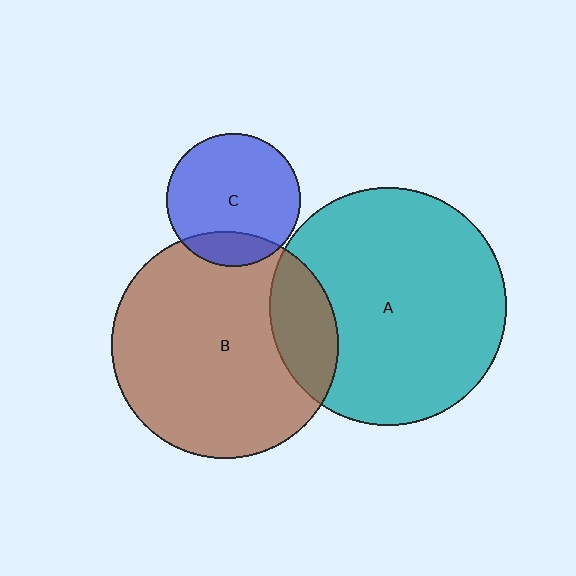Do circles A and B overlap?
Yes.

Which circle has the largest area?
Circle A (teal).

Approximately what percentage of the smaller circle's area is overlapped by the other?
Approximately 20%.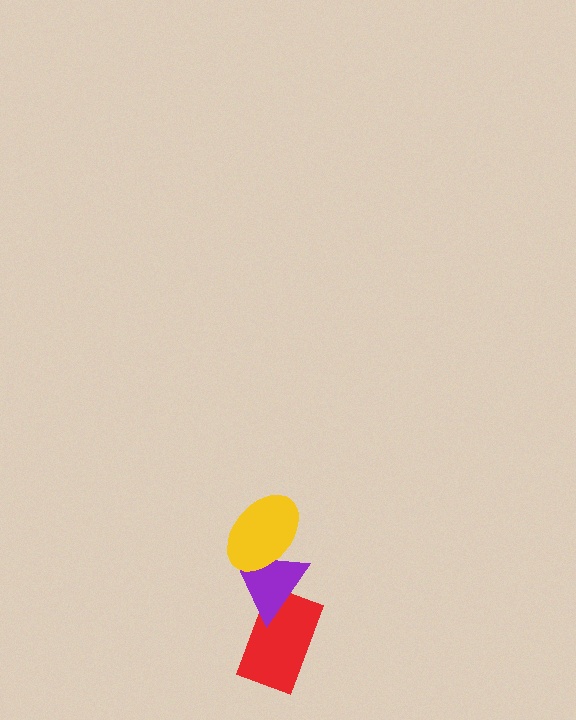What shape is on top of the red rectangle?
The purple triangle is on top of the red rectangle.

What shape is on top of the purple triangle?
The yellow ellipse is on top of the purple triangle.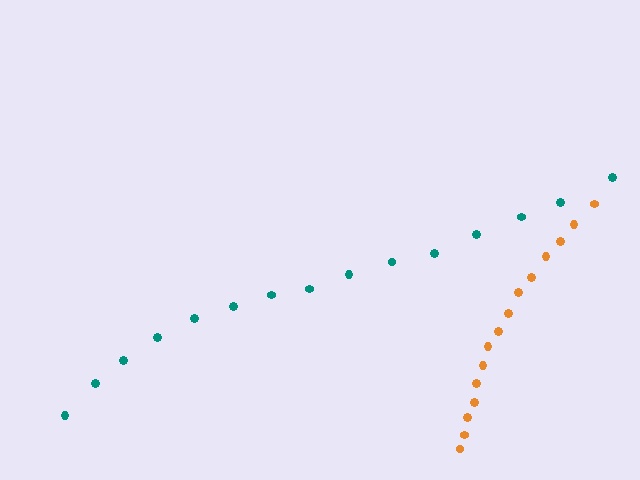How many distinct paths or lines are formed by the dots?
There are 2 distinct paths.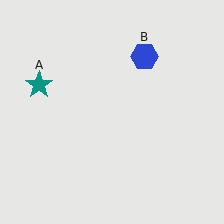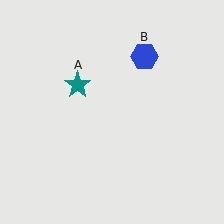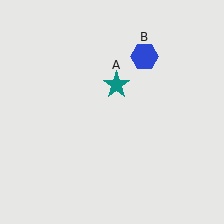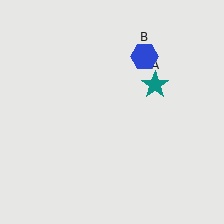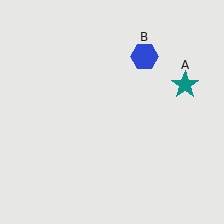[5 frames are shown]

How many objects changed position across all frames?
1 object changed position: teal star (object A).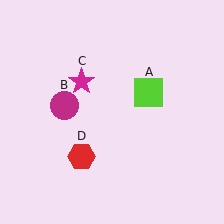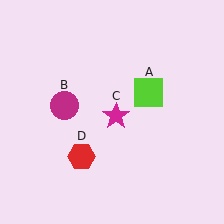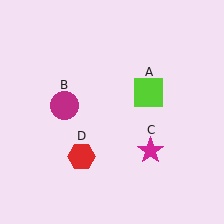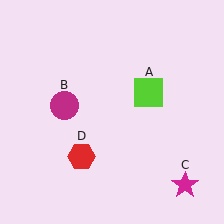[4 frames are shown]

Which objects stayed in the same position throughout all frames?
Lime square (object A) and magenta circle (object B) and red hexagon (object D) remained stationary.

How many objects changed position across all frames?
1 object changed position: magenta star (object C).